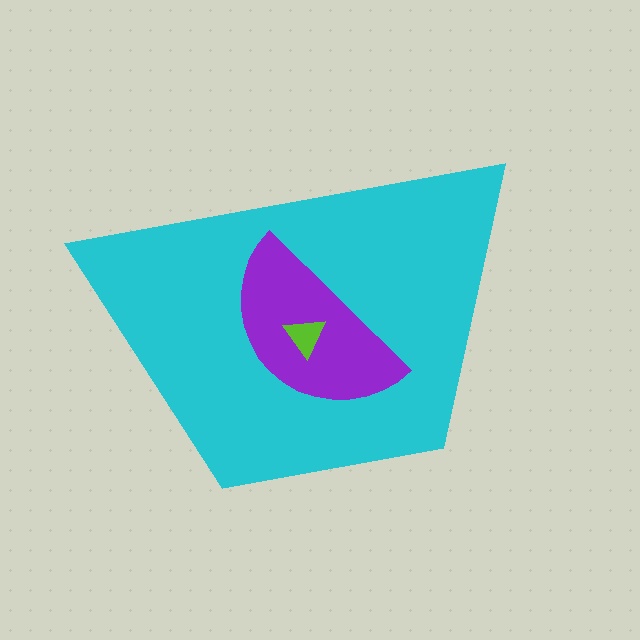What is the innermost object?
The lime triangle.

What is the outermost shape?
The cyan trapezoid.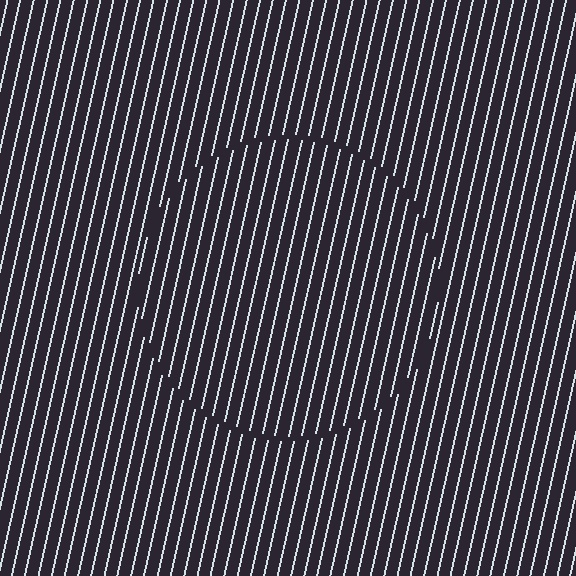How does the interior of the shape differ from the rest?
The interior of the shape contains the same grating, shifted by half a period — the contour is defined by the phase discontinuity where line-ends from the inner and outer gratings abut.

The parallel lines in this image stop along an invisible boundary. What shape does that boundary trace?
An illusory circle. The interior of the shape contains the same grating, shifted by half a period — the contour is defined by the phase discontinuity where line-ends from the inner and outer gratings abut.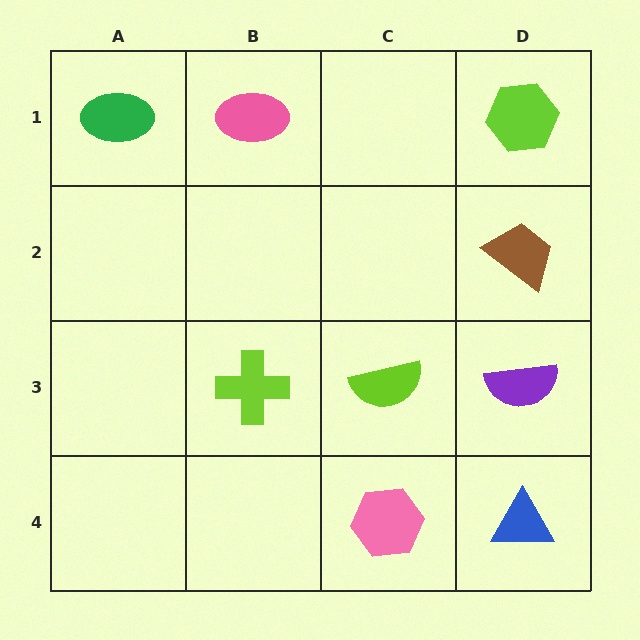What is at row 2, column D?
A brown trapezoid.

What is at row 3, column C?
A lime semicircle.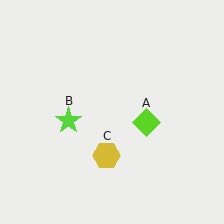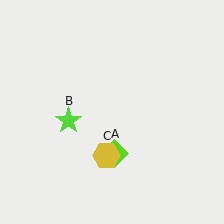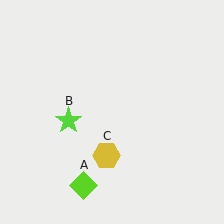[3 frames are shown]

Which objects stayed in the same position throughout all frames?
Lime star (object B) and yellow hexagon (object C) remained stationary.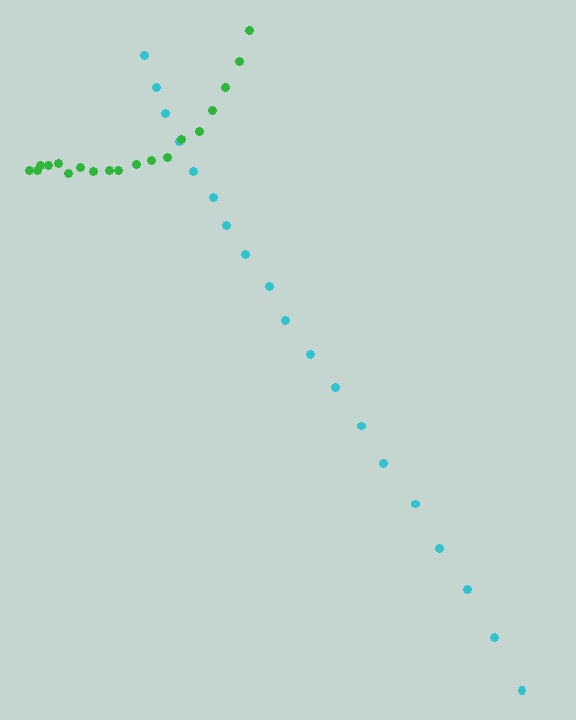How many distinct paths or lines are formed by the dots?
There are 2 distinct paths.